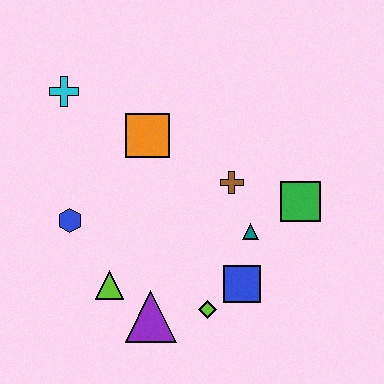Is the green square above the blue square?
Yes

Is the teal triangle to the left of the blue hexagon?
No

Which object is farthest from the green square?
The cyan cross is farthest from the green square.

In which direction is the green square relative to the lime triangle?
The green square is to the right of the lime triangle.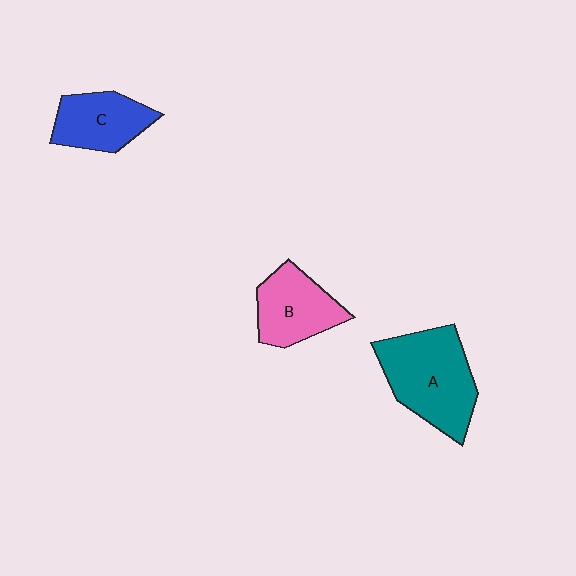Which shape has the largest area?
Shape A (teal).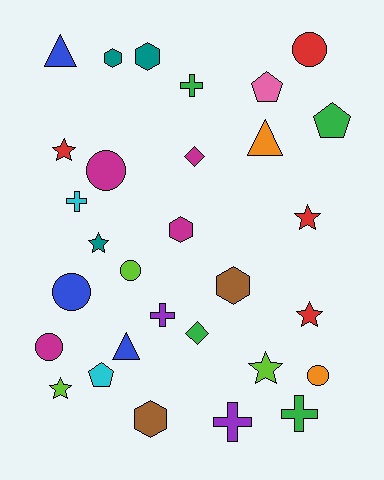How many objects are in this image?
There are 30 objects.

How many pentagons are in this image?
There are 3 pentagons.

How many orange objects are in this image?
There are 2 orange objects.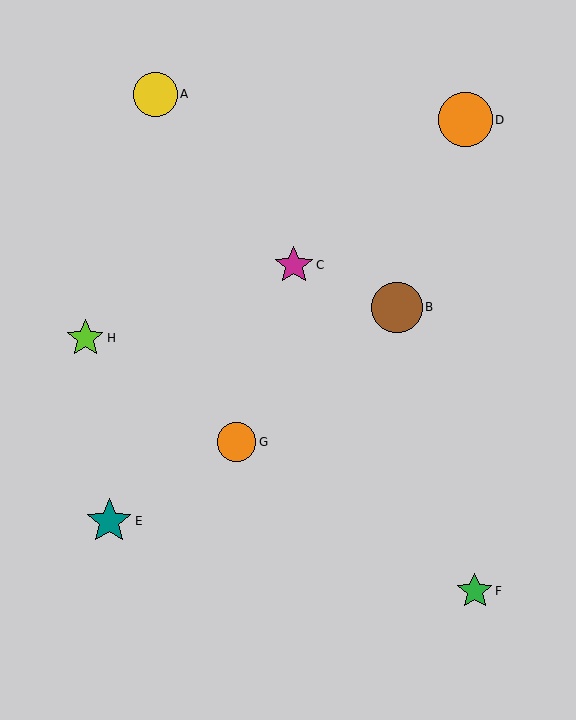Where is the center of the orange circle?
The center of the orange circle is at (466, 120).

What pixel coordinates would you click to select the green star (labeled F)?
Click at (475, 591) to select the green star F.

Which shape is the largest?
The orange circle (labeled D) is the largest.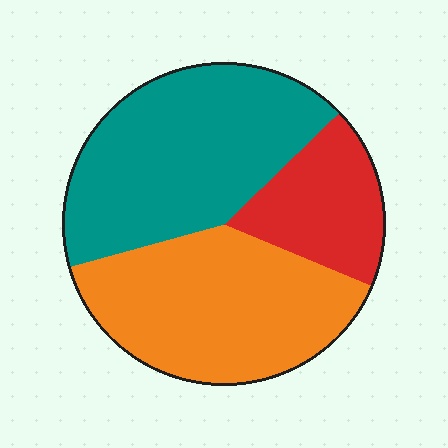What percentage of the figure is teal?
Teal covers 42% of the figure.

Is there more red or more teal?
Teal.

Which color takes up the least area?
Red, at roughly 20%.